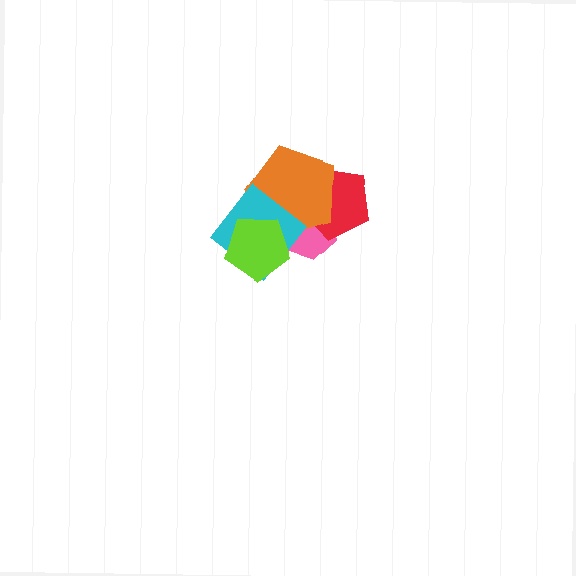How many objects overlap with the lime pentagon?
3 objects overlap with the lime pentagon.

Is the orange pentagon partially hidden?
Yes, it is partially covered by another shape.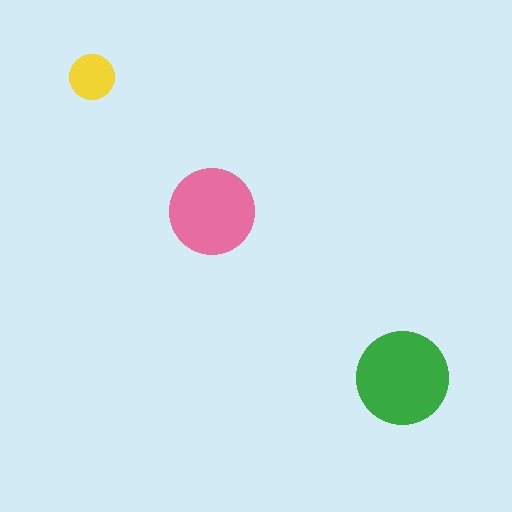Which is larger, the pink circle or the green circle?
The green one.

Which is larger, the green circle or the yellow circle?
The green one.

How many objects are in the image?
There are 3 objects in the image.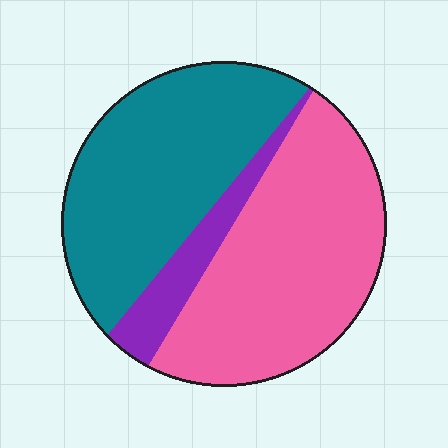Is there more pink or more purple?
Pink.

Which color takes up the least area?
Purple, at roughly 10%.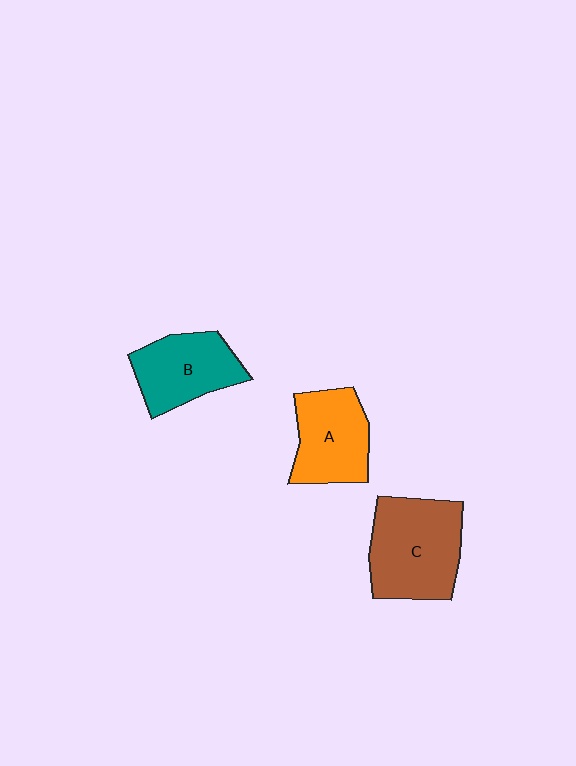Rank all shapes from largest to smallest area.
From largest to smallest: C (brown), A (orange), B (teal).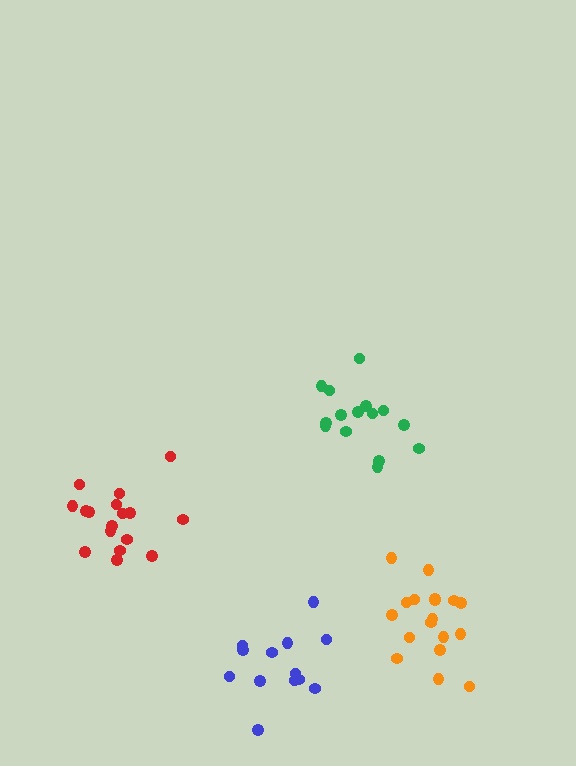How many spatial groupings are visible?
There are 4 spatial groupings.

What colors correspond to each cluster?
The clusters are colored: blue, red, green, orange.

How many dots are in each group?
Group 1: 13 dots, Group 2: 17 dots, Group 3: 15 dots, Group 4: 18 dots (63 total).